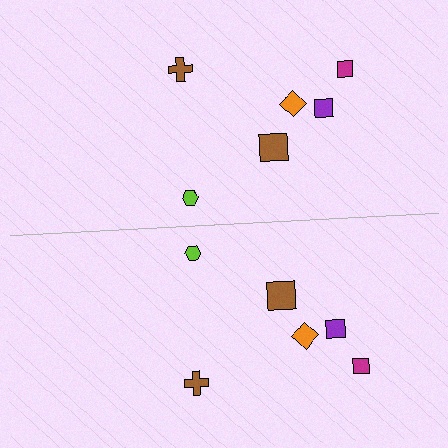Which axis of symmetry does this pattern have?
The pattern has a horizontal axis of symmetry running through the center of the image.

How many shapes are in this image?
There are 12 shapes in this image.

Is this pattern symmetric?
Yes, this pattern has bilateral (reflection) symmetry.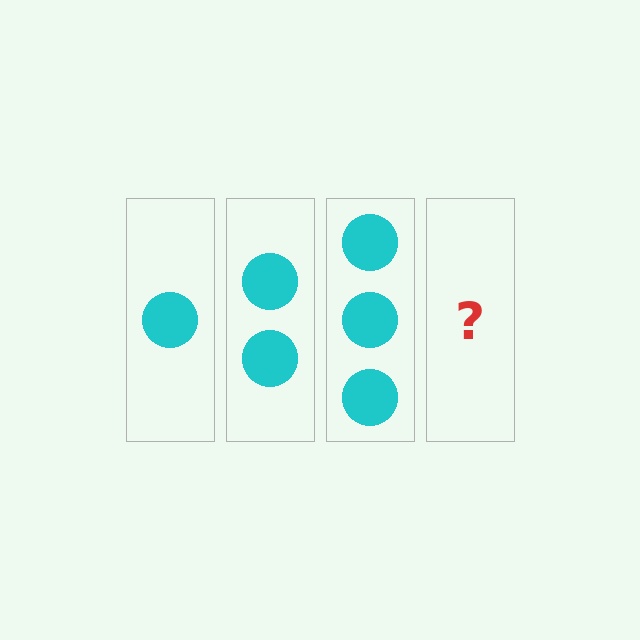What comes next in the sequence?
The next element should be 4 circles.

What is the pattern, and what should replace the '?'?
The pattern is that each step adds one more circle. The '?' should be 4 circles.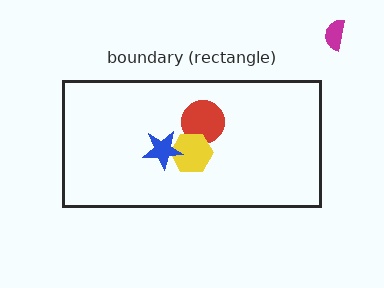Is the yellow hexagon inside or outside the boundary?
Inside.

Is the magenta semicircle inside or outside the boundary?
Outside.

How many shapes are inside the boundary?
3 inside, 1 outside.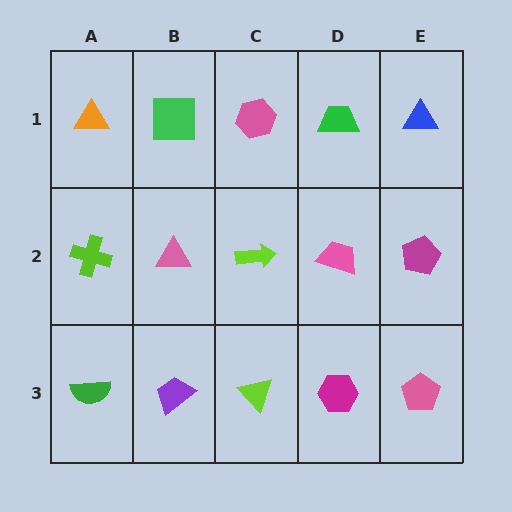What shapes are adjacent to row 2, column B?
A green square (row 1, column B), a purple trapezoid (row 3, column B), a lime cross (row 2, column A), a lime arrow (row 2, column C).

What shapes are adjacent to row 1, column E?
A magenta pentagon (row 2, column E), a green trapezoid (row 1, column D).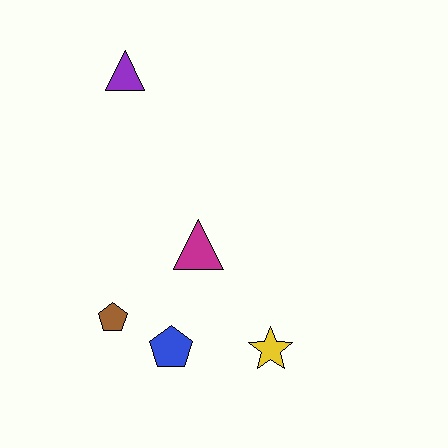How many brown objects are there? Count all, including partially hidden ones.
There is 1 brown object.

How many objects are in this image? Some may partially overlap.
There are 5 objects.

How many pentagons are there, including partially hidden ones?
There are 2 pentagons.